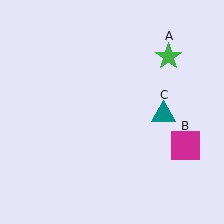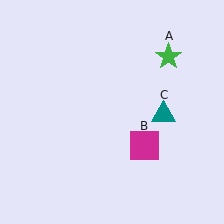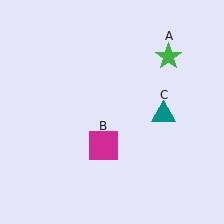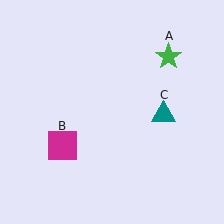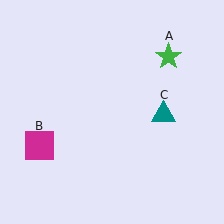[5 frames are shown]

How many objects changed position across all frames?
1 object changed position: magenta square (object B).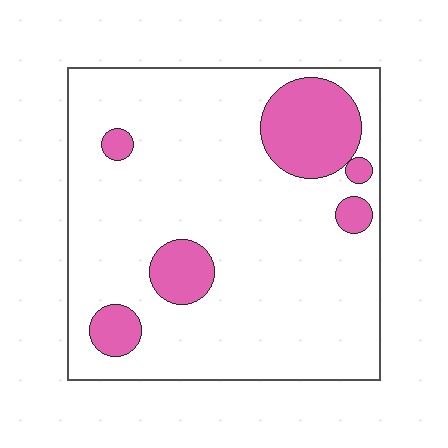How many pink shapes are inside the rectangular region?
6.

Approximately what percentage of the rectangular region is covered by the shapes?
Approximately 15%.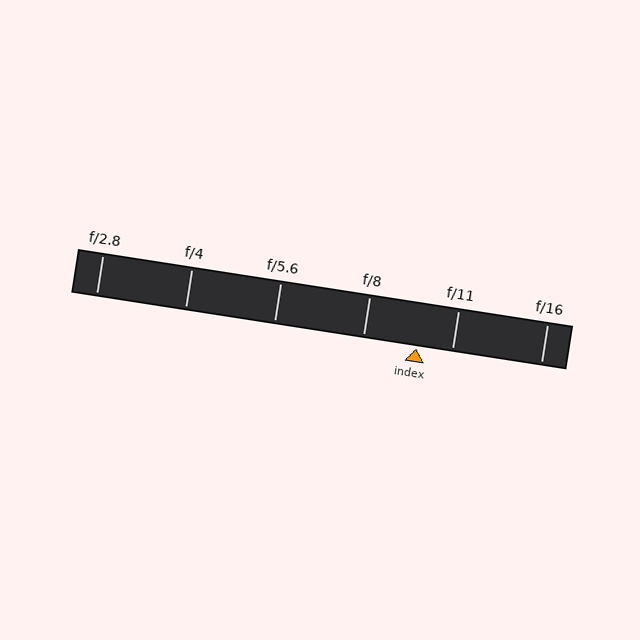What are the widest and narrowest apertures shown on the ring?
The widest aperture shown is f/2.8 and the narrowest is f/16.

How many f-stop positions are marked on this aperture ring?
There are 6 f-stop positions marked.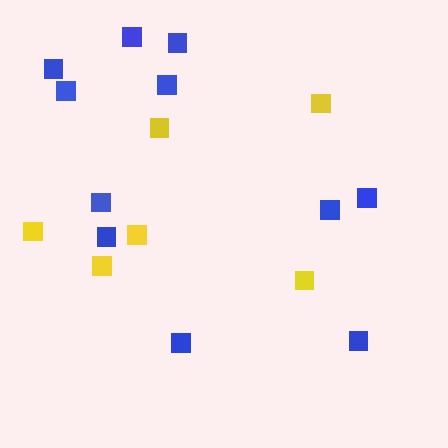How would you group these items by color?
There are 2 groups: one group of blue squares (11) and one group of yellow squares (6).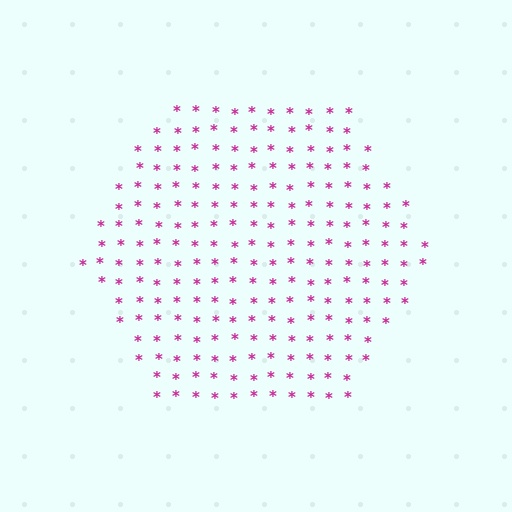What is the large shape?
The large shape is a hexagon.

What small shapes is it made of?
It is made of small asterisks.